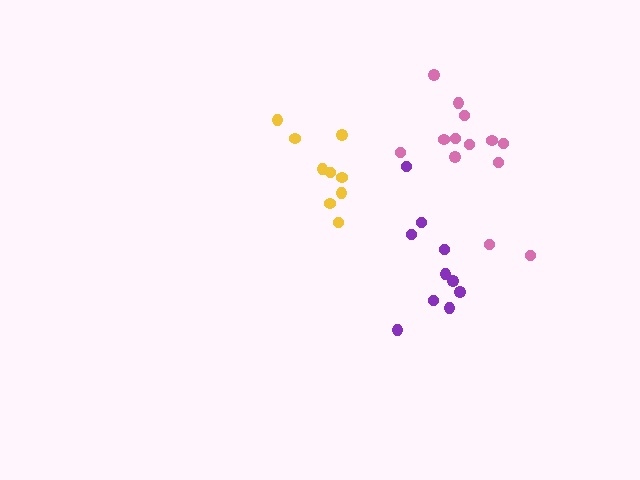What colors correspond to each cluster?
The clusters are colored: purple, yellow, pink.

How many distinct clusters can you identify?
There are 3 distinct clusters.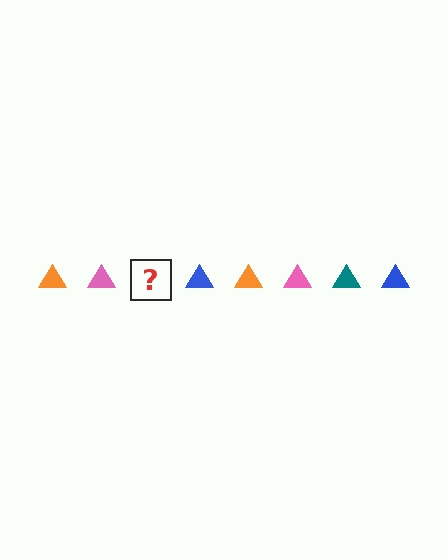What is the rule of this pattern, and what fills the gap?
The rule is that the pattern cycles through orange, pink, teal, blue triangles. The gap should be filled with a teal triangle.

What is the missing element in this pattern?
The missing element is a teal triangle.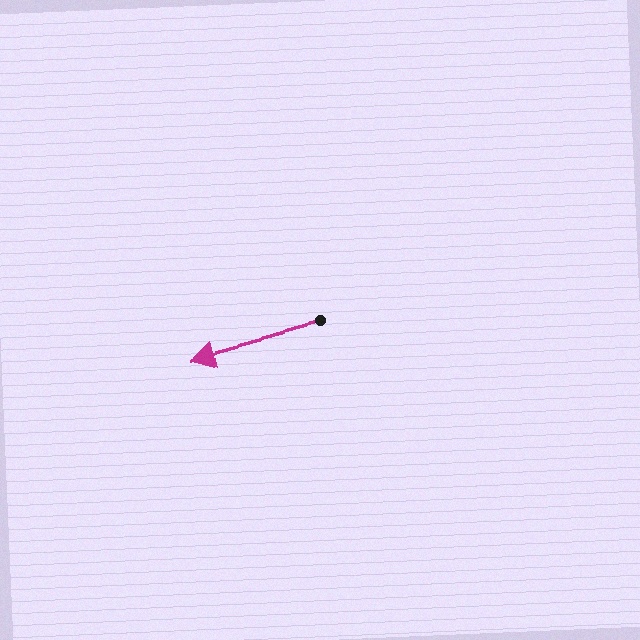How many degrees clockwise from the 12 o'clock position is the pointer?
Approximately 255 degrees.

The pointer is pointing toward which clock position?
Roughly 8 o'clock.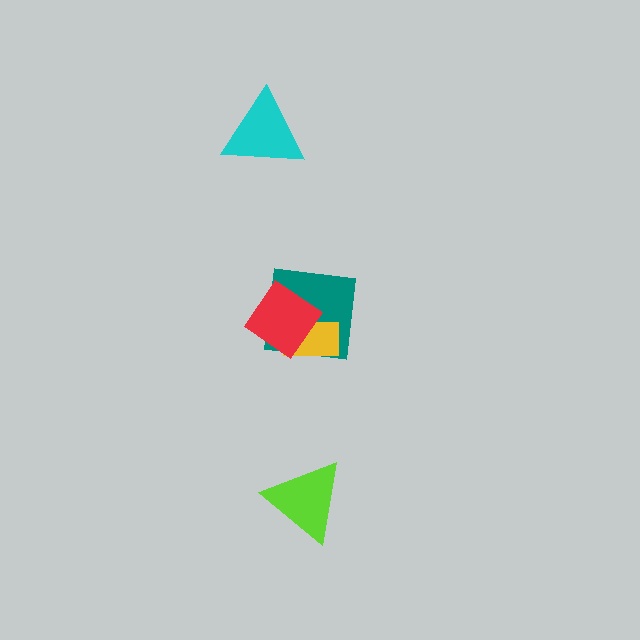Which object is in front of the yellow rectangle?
The red diamond is in front of the yellow rectangle.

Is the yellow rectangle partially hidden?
Yes, it is partially covered by another shape.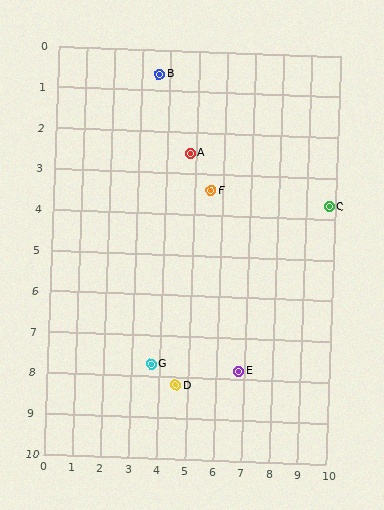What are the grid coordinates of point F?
Point F is at approximately (5.6, 3.4).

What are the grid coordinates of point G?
Point G is at approximately (3.7, 7.7).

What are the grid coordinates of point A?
Point A is at approximately (4.8, 2.5).